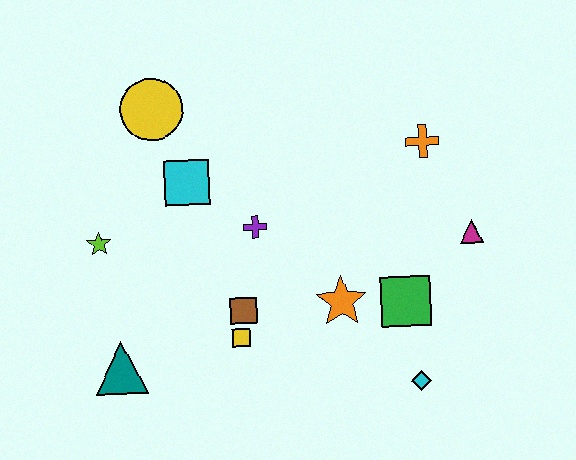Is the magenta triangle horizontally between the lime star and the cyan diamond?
No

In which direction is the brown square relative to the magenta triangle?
The brown square is to the left of the magenta triangle.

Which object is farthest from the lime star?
The magenta triangle is farthest from the lime star.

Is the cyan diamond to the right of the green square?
Yes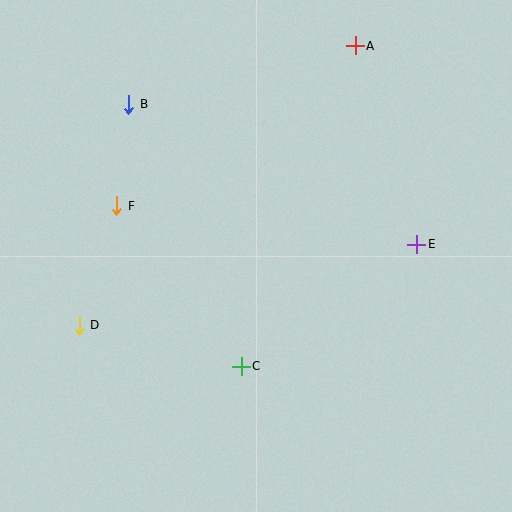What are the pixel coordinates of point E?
Point E is at (417, 244).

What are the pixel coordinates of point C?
Point C is at (241, 366).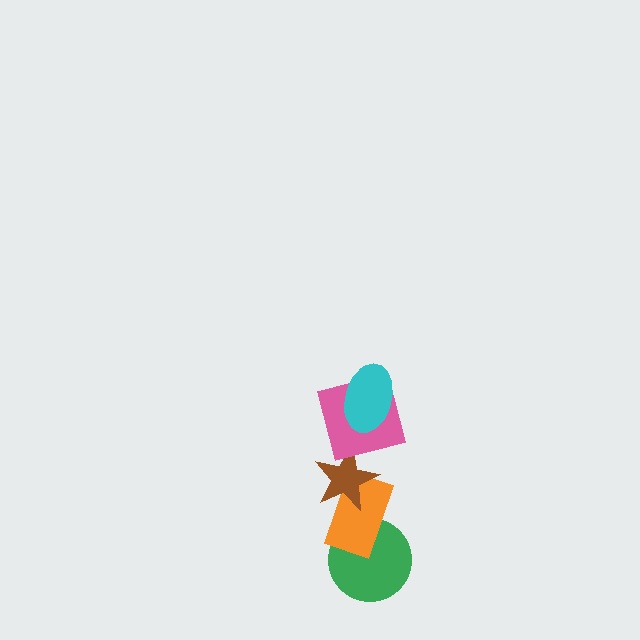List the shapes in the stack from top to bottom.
From top to bottom: the cyan ellipse, the pink square, the brown star, the orange rectangle, the green circle.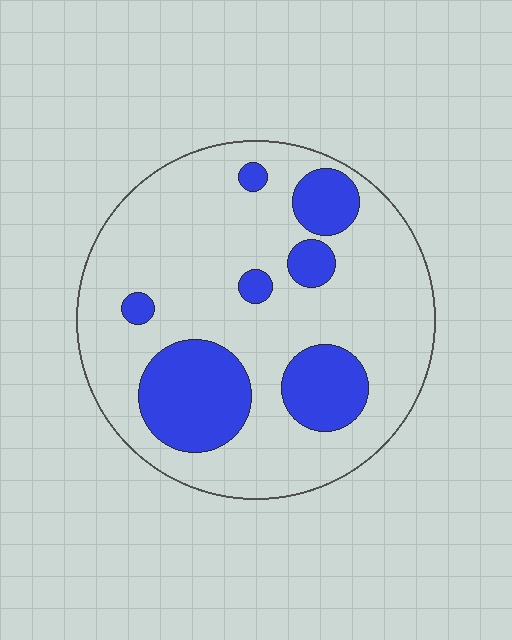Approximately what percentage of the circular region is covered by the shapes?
Approximately 25%.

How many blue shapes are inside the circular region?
7.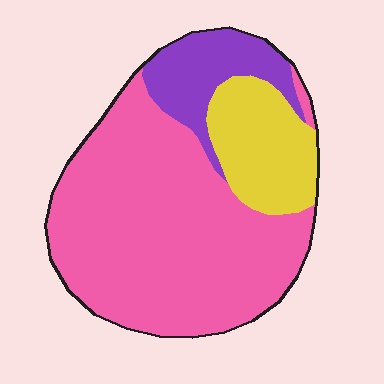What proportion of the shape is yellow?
Yellow covers around 20% of the shape.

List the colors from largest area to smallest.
From largest to smallest: pink, yellow, purple.